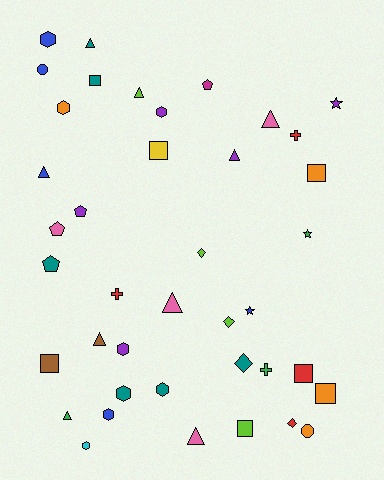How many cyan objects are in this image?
There is 1 cyan object.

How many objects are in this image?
There are 40 objects.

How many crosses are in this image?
There are 3 crosses.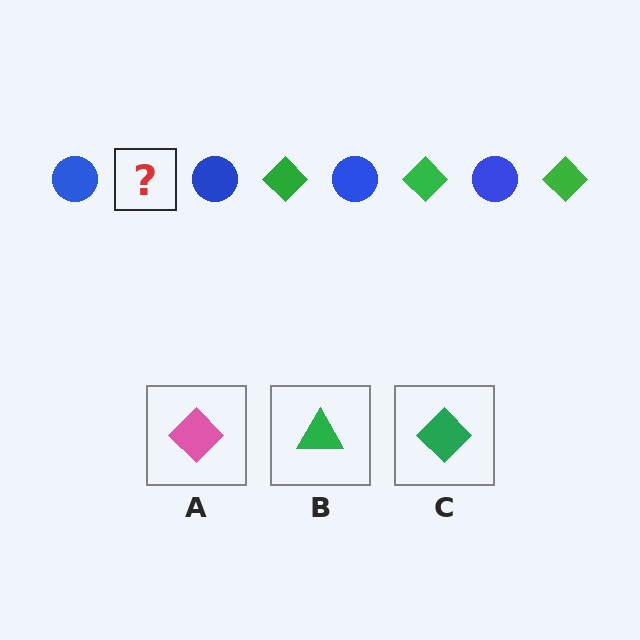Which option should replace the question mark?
Option C.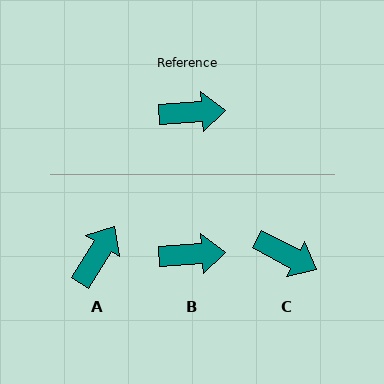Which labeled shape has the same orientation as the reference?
B.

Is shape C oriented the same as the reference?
No, it is off by about 31 degrees.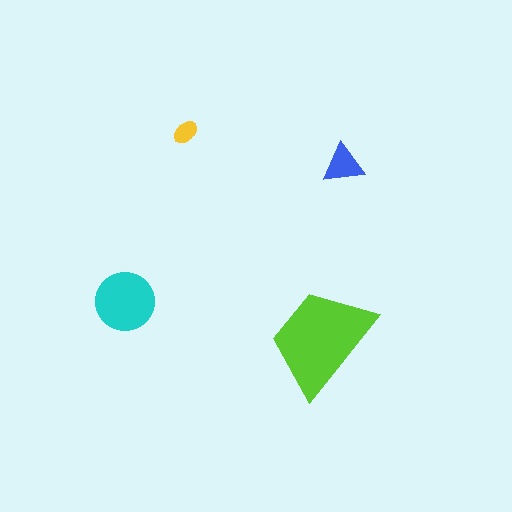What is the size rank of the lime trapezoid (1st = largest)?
1st.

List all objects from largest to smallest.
The lime trapezoid, the cyan circle, the blue triangle, the yellow ellipse.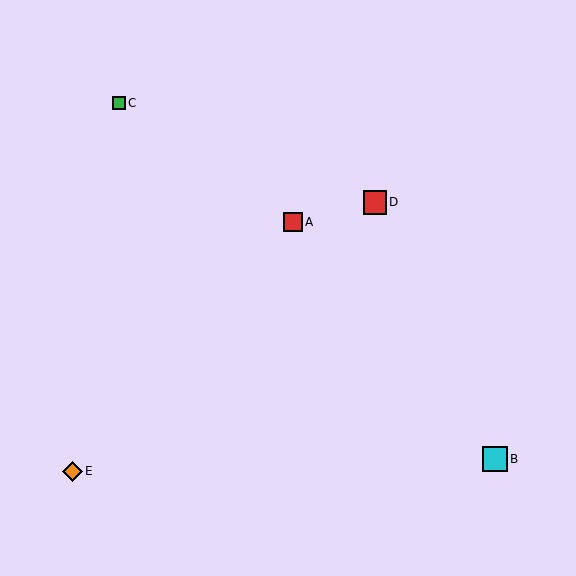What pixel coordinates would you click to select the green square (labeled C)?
Click at (119, 103) to select the green square C.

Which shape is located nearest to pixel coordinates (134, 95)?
The green square (labeled C) at (119, 103) is nearest to that location.